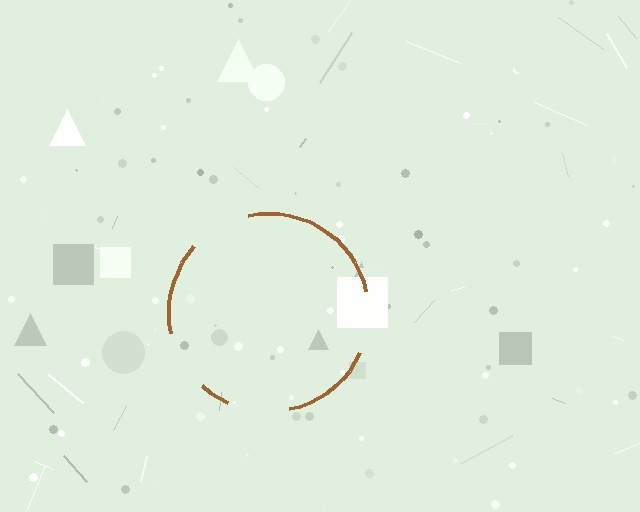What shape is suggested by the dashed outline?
The dashed outline suggests a circle.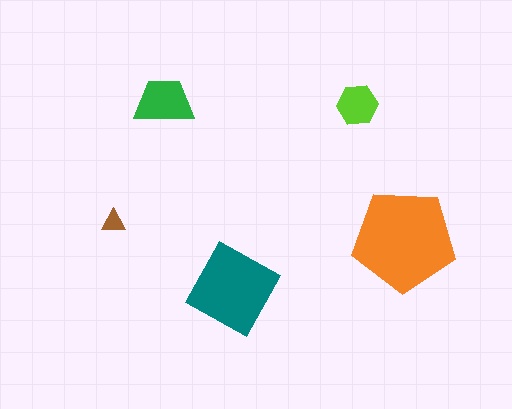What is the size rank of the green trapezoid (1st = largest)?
3rd.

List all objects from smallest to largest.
The brown triangle, the lime hexagon, the green trapezoid, the teal diamond, the orange pentagon.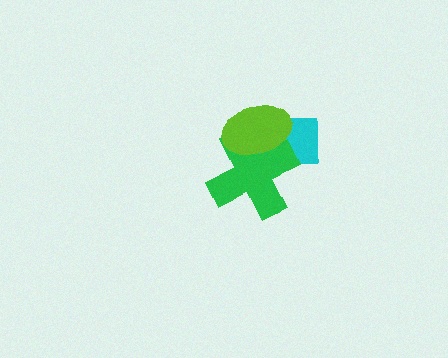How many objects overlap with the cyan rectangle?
2 objects overlap with the cyan rectangle.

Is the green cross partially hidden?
Yes, it is partially covered by another shape.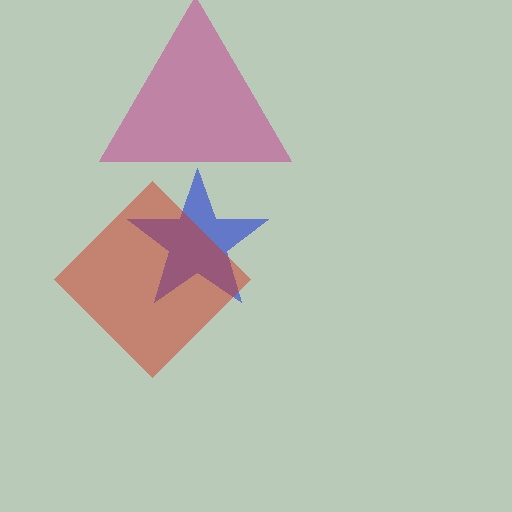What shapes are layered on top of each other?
The layered shapes are: a blue star, a magenta triangle, a red diamond.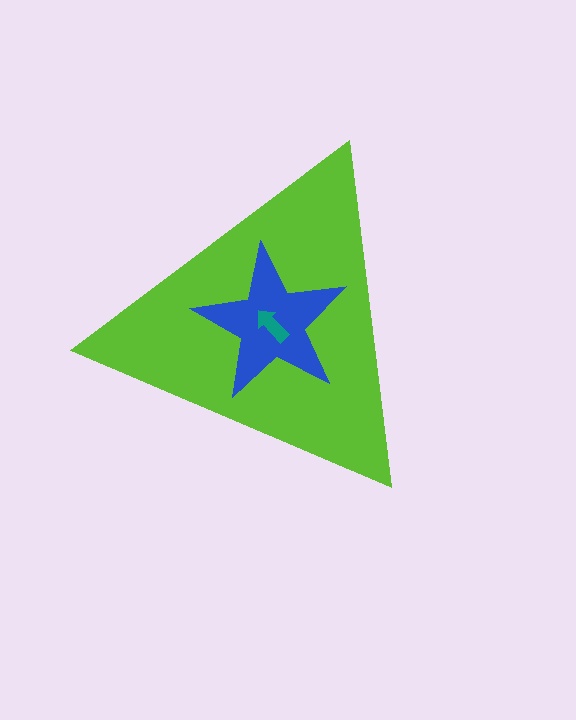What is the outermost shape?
The lime triangle.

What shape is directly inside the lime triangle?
The blue star.